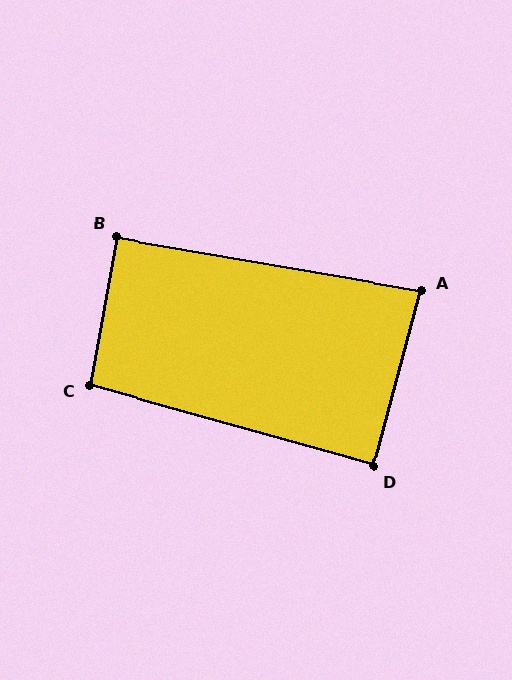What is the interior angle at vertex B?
Approximately 91 degrees (approximately right).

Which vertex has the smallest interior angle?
A, at approximately 85 degrees.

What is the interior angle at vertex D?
Approximately 89 degrees (approximately right).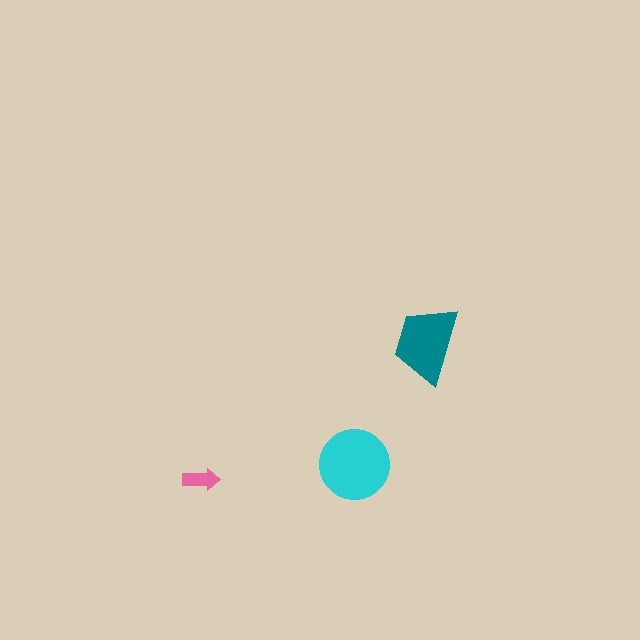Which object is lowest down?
The pink arrow is bottommost.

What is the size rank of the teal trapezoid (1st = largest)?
2nd.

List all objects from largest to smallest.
The cyan circle, the teal trapezoid, the pink arrow.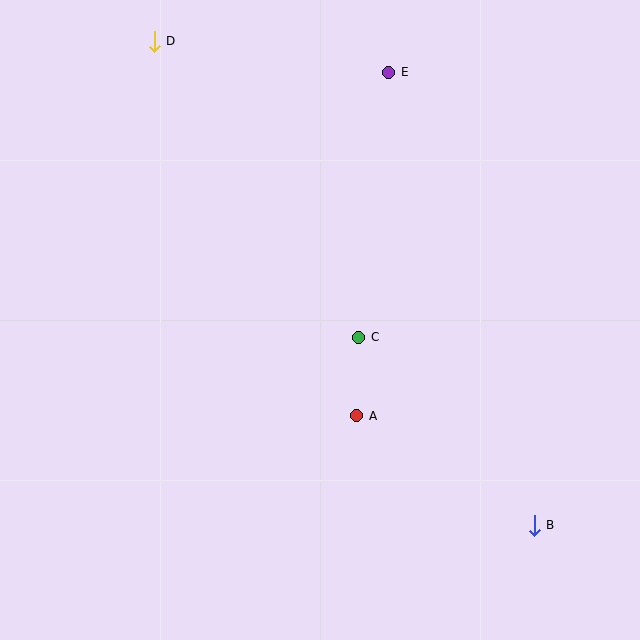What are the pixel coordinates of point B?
Point B is at (534, 525).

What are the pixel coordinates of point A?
Point A is at (357, 416).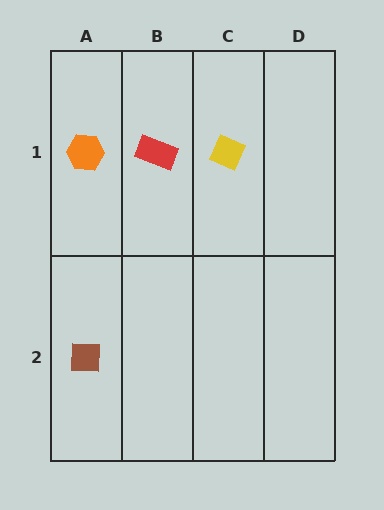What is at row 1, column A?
An orange hexagon.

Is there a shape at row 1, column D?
No, that cell is empty.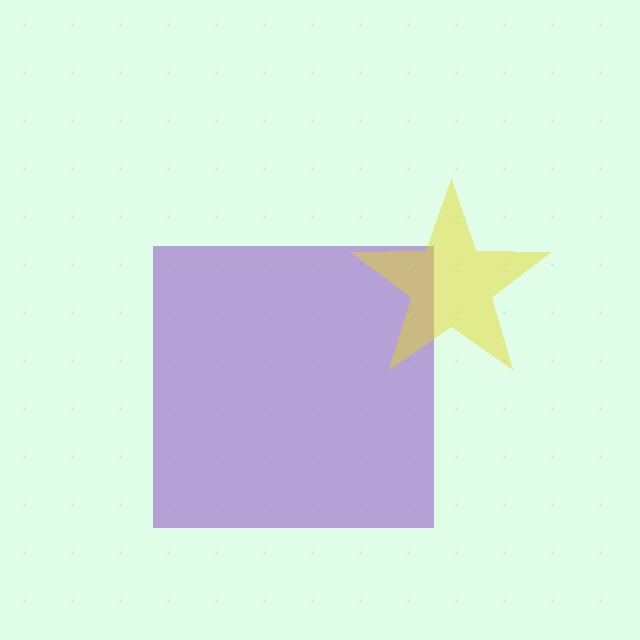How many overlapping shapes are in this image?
There are 2 overlapping shapes in the image.